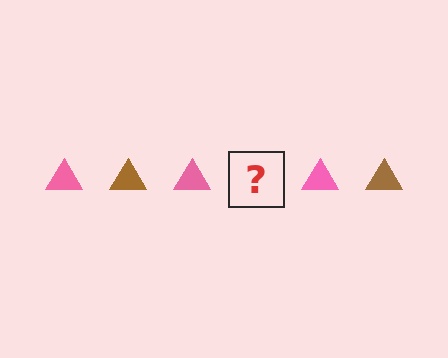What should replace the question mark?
The question mark should be replaced with a brown triangle.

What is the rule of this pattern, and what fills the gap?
The rule is that the pattern cycles through pink, brown triangles. The gap should be filled with a brown triangle.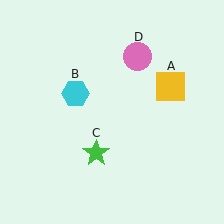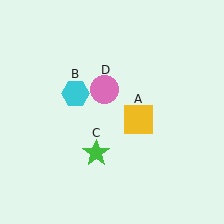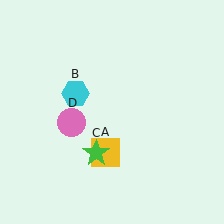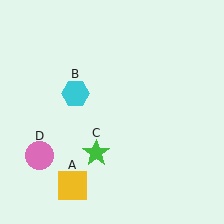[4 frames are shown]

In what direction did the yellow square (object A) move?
The yellow square (object A) moved down and to the left.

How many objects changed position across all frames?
2 objects changed position: yellow square (object A), pink circle (object D).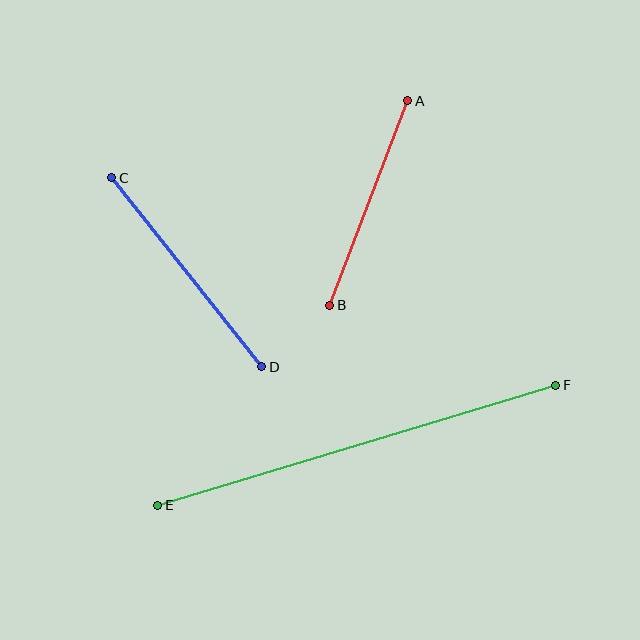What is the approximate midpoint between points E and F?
The midpoint is at approximately (357, 445) pixels.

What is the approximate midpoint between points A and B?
The midpoint is at approximately (369, 203) pixels.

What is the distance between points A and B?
The distance is approximately 219 pixels.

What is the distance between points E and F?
The distance is approximately 416 pixels.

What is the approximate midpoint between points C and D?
The midpoint is at approximately (187, 272) pixels.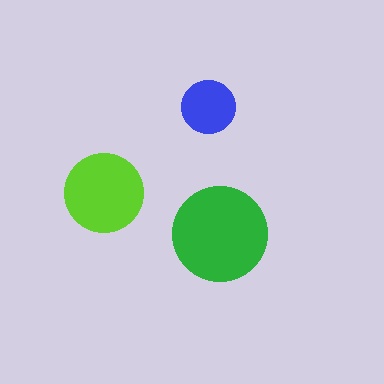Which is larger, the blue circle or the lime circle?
The lime one.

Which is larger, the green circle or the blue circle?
The green one.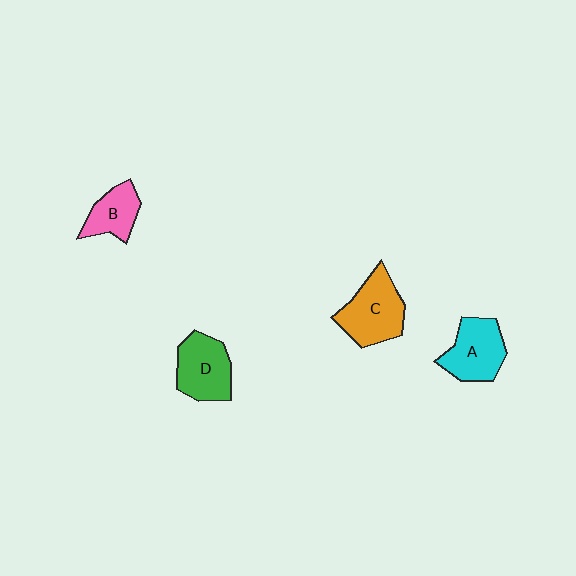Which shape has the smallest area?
Shape B (pink).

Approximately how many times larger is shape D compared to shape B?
Approximately 1.4 times.